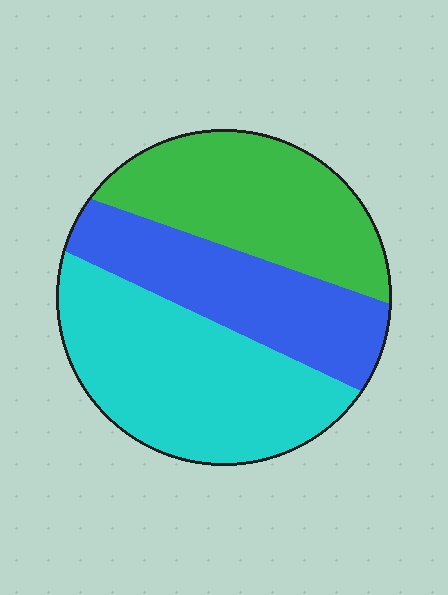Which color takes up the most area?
Cyan, at roughly 40%.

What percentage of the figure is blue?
Blue covers 28% of the figure.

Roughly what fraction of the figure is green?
Green takes up about one third (1/3) of the figure.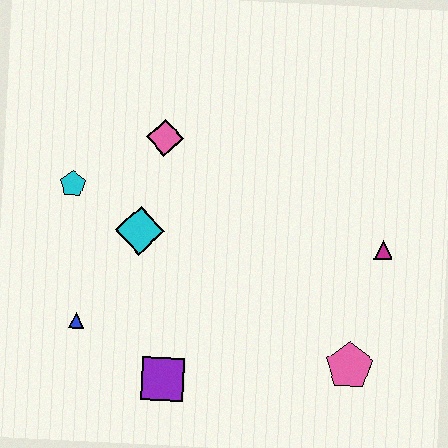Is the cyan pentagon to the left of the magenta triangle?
Yes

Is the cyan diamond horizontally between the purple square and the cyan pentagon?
Yes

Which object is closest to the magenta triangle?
The pink pentagon is closest to the magenta triangle.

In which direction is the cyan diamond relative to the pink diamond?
The cyan diamond is below the pink diamond.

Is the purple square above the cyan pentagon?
No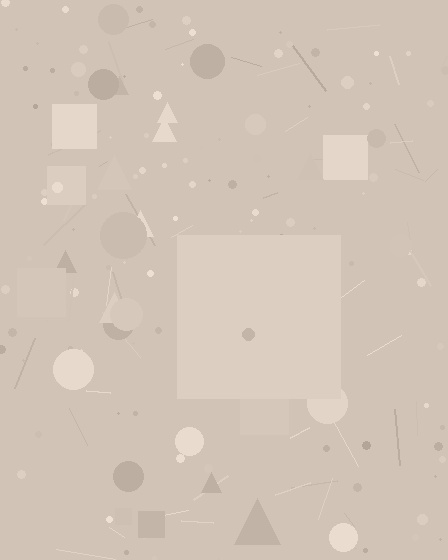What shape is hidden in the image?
A square is hidden in the image.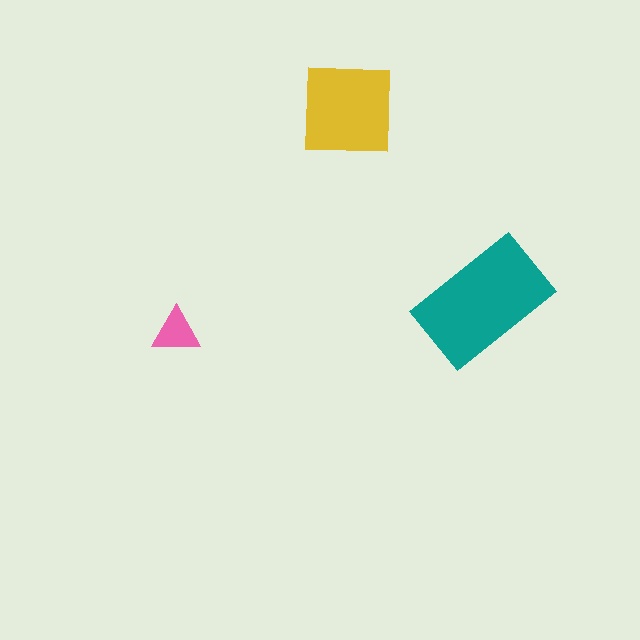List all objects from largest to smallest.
The teal rectangle, the yellow square, the pink triangle.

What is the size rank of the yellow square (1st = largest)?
2nd.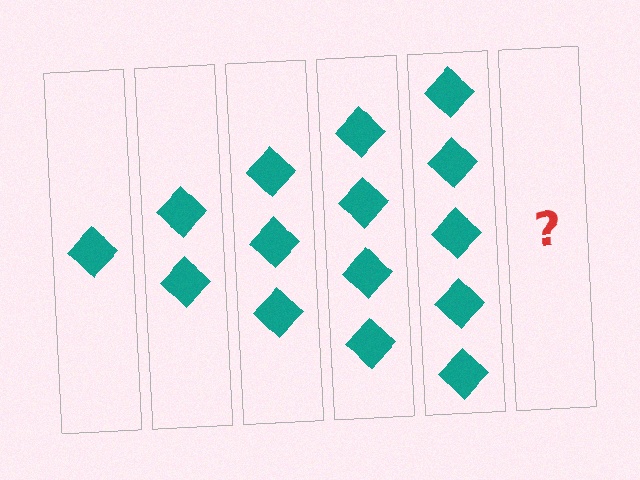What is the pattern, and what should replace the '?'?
The pattern is that each step adds one more diamond. The '?' should be 6 diamonds.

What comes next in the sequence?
The next element should be 6 diamonds.